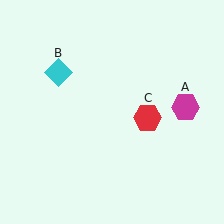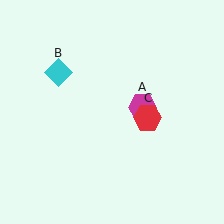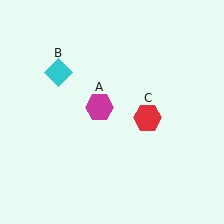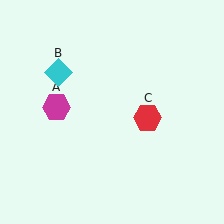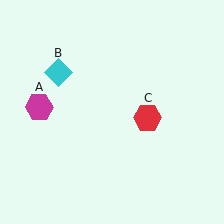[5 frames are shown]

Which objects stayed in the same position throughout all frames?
Cyan diamond (object B) and red hexagon (object C) remained stationary.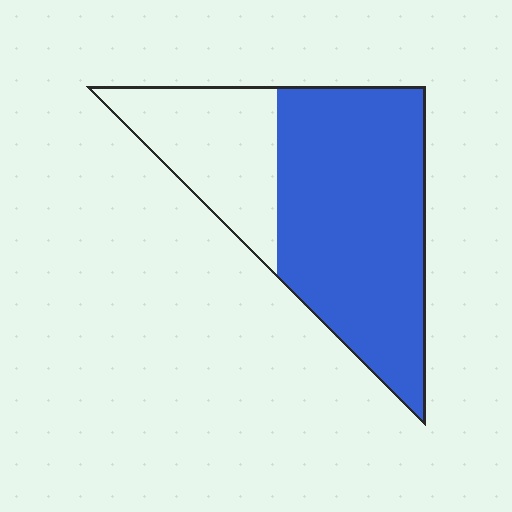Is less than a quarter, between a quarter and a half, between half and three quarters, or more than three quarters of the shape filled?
Between half and three quarters.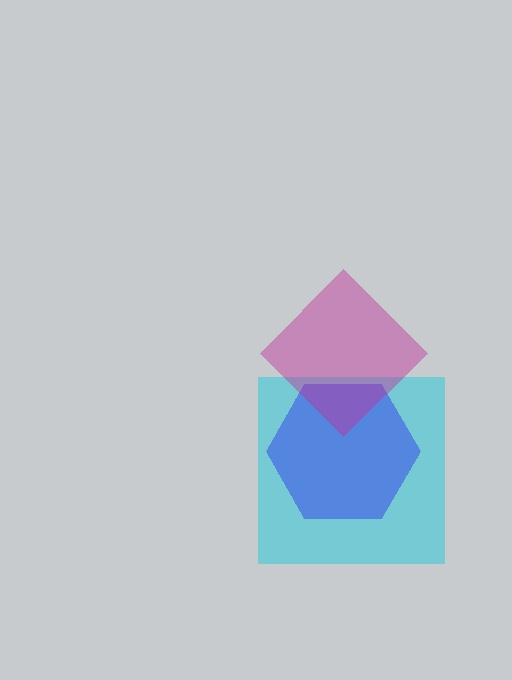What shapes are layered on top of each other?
The layered shapes are: a cyan square, a blue hexagon, a magenta diamond.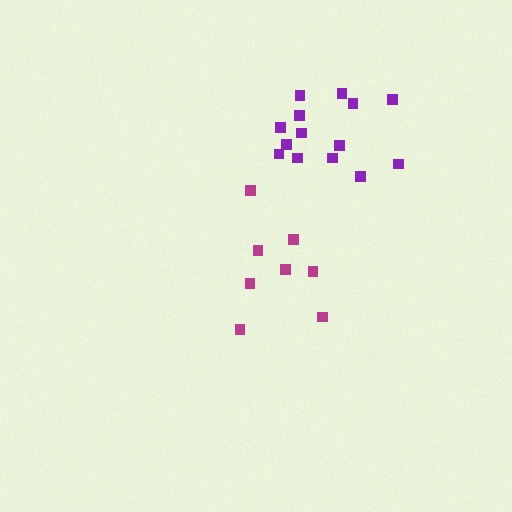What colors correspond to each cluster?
The clusters are colored: magenta, purple.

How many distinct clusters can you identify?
There are 2 distinct clusters.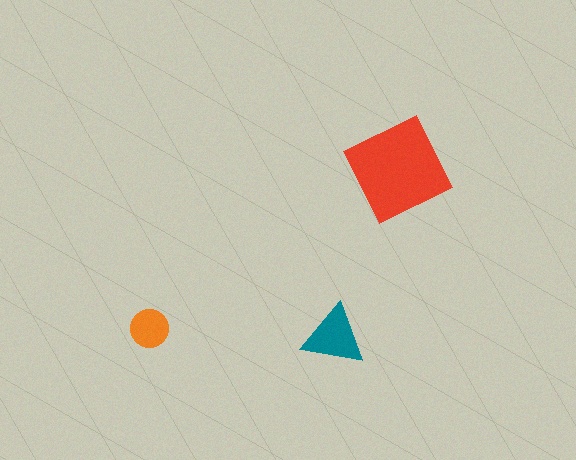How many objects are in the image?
There are 3 objects in the image.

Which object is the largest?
The red diamond.